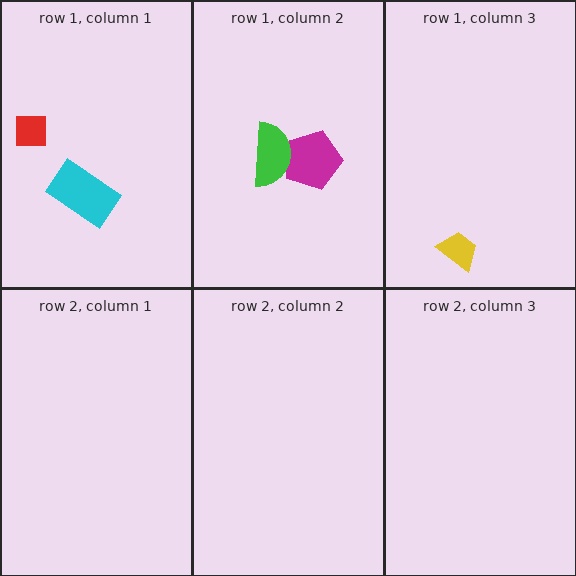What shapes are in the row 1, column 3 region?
The yellow trapezoid.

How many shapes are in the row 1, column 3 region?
1.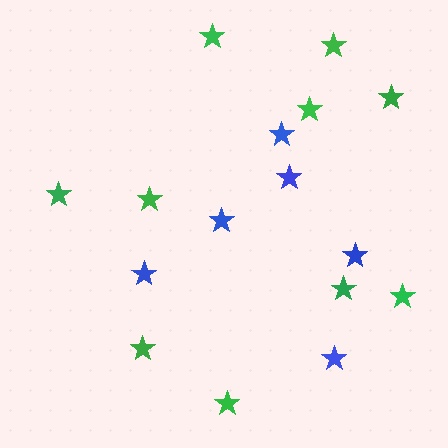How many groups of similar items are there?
There are 2 groups: one group of blue stars (6) and one group of green stars (10).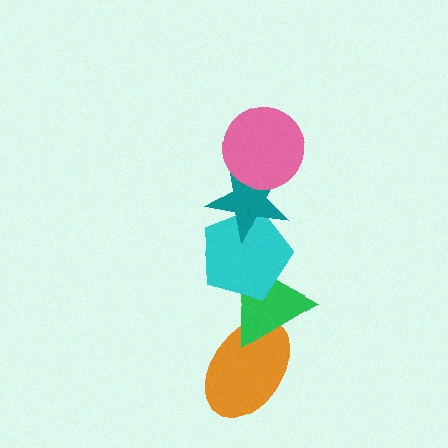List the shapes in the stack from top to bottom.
From top to bottom: the pink circle, the teal star, the cyan pentagon, the green triangle, the orange ellipse.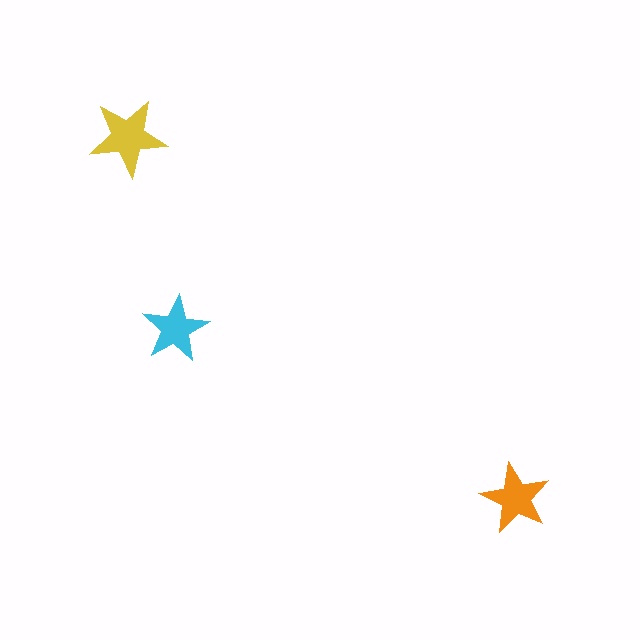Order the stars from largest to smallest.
the yellow one, the orange one, the cyan one.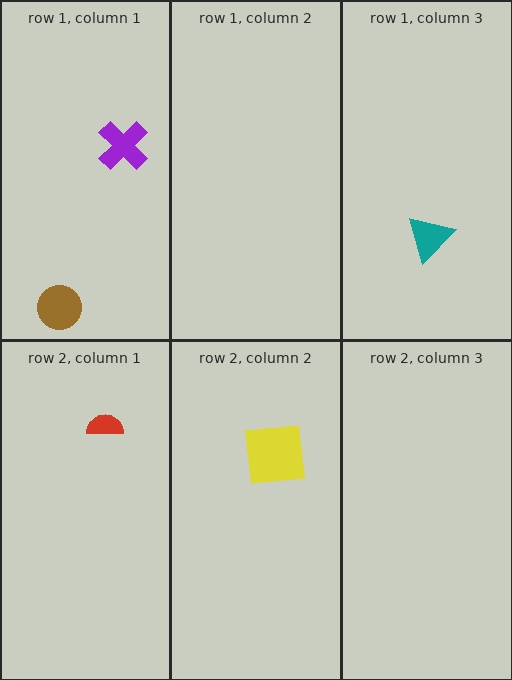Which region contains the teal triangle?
The row 1, column 3 region.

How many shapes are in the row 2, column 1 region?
1.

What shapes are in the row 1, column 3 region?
The teal triangle.